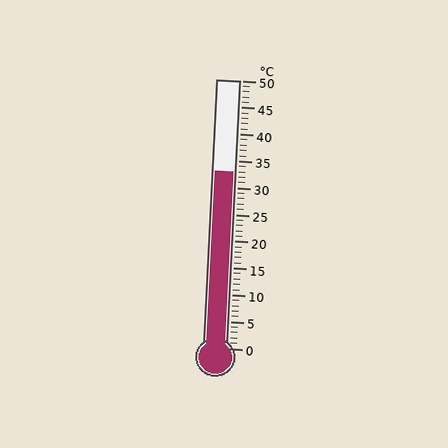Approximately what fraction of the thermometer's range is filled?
The thermometer is filled to approximately 65% of its range.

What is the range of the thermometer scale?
The thermometer scale ranges from 0°C to 50°C.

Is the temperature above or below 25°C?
The temperature is above 25°C.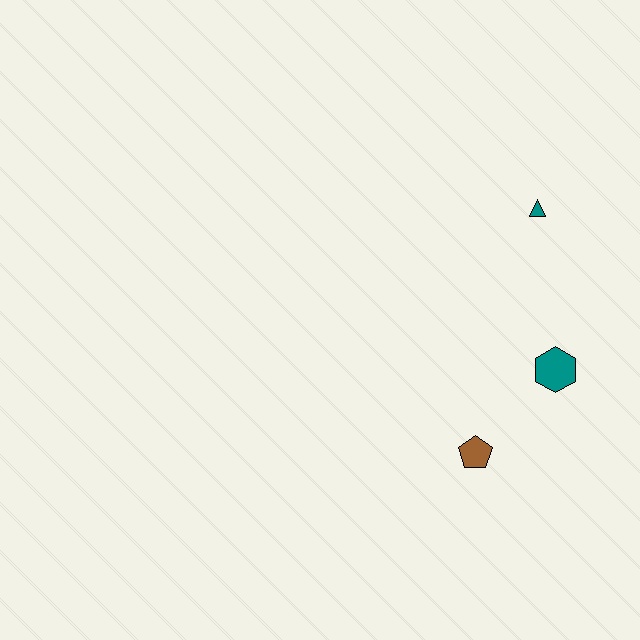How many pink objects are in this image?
There are no pink objects.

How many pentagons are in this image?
There is 1 pentagon.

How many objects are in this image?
There are 3 objects.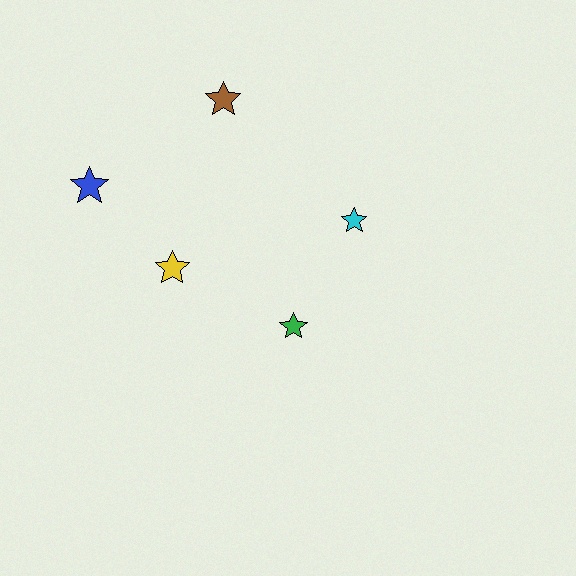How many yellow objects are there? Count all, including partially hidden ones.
There is 1 yellow object.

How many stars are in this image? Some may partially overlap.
There are 5 stars.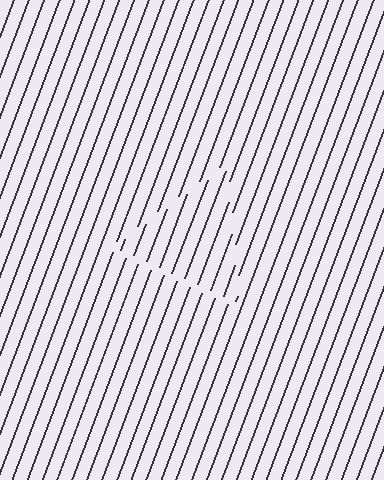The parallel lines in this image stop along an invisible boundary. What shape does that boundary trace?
An illusory triangle. The interior of the shape contains the same grating, shifted by half a period — the contour is defined by the phase discontinuity where line-ends from the inner and outer gratings abut.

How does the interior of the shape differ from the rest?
The interior of the shape contains the same grating, shifted by half a period — the contour is defined by the phase discontinuity where line-ends from the inner and outer gratings abut.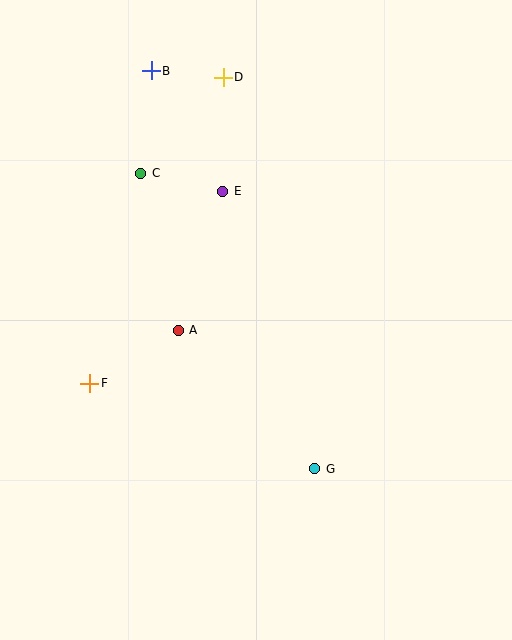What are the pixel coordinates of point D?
Point D is at (223, 77).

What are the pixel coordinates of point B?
Point B is at (151, 71).